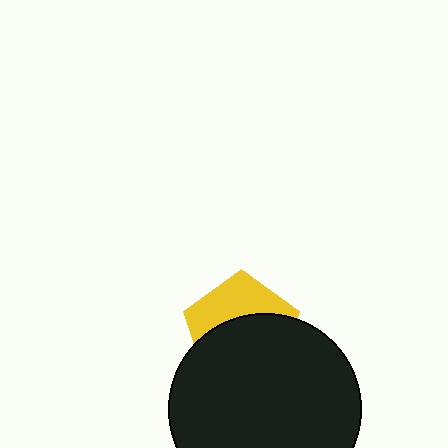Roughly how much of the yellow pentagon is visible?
A small part of it is visible (roughly 40%).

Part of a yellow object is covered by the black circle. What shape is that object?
It is a pentagon.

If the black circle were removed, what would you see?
You would see the complete yellow pentagon.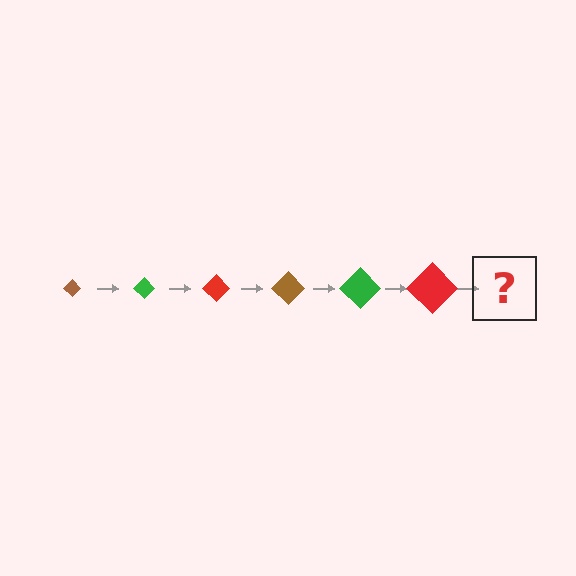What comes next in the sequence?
The next element should be a brown diamond, larger than the previous one.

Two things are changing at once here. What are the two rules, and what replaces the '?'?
The two rules are that the diamond grows larger each step and the color cycles through brown, green, and red. The '?' should be a brown diamond, larger than the previous one.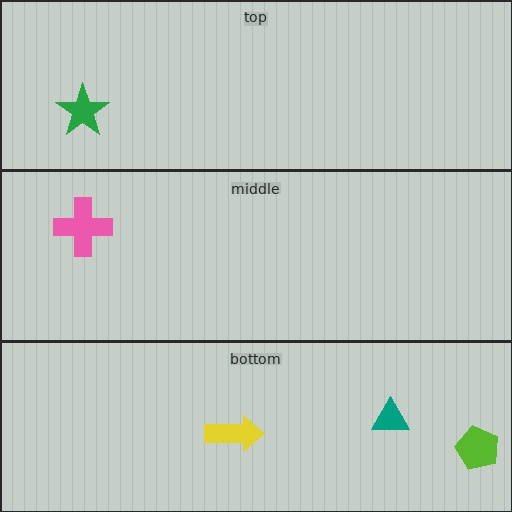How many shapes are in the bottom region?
3.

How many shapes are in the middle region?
1.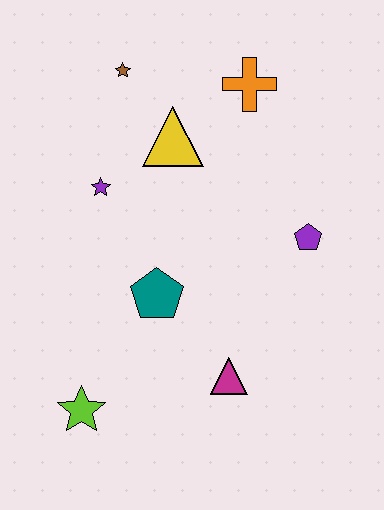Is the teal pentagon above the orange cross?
No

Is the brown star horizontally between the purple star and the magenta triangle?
Yes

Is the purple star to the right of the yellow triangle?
No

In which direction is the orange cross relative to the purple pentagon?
The orange cross is above the purple pentagon.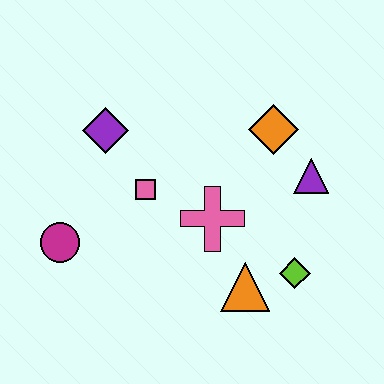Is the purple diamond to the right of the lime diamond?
No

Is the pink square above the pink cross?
Yes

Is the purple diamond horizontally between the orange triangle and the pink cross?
No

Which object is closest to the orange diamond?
The purple triangle is closest to the orange diamond.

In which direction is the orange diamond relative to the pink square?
The orange diamond is to the right of the pink square.